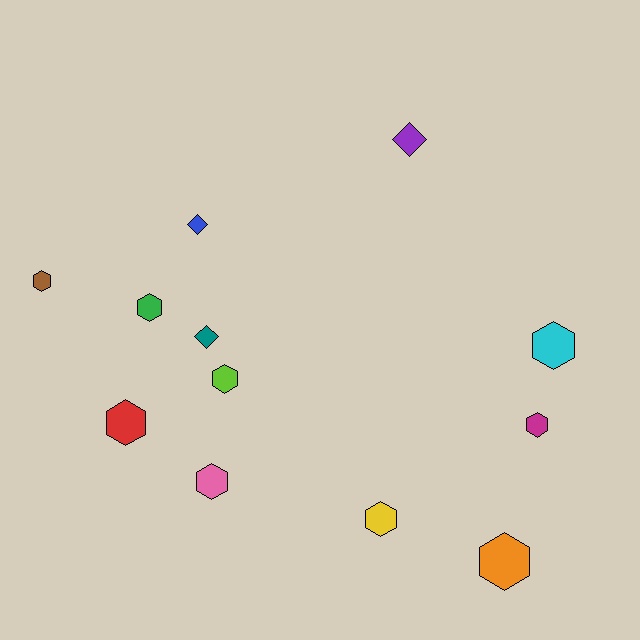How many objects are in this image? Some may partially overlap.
There are 12 objects.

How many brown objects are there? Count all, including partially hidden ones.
There is 1 brown object.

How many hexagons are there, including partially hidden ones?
There are 9 hexagons.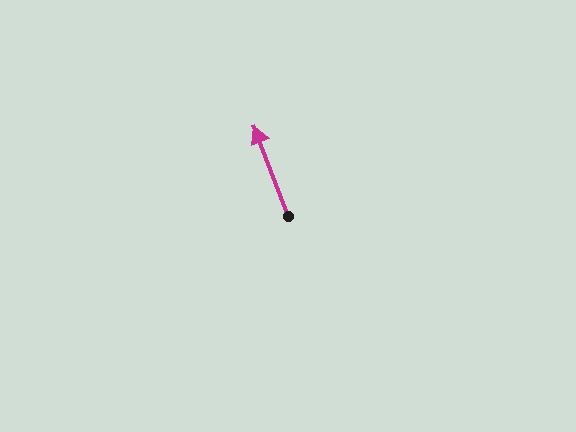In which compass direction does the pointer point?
North.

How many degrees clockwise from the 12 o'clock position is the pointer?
Approximately 339 degrees.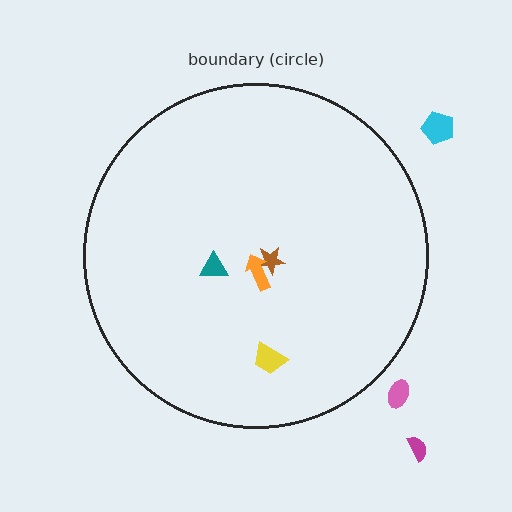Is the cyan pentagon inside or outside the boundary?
Outside.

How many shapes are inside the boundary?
4 inside, 3 outside.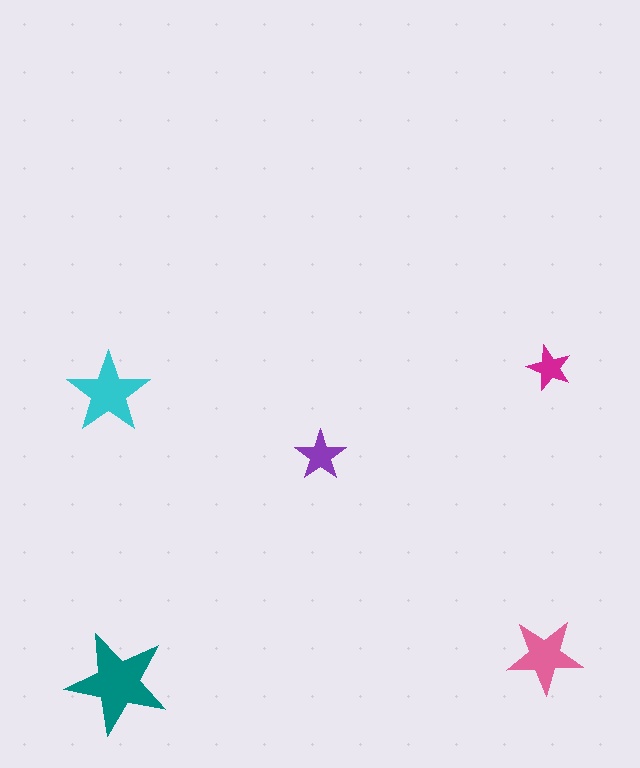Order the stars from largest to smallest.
the teal one, the cyan one, the pink one, the purple one, the magenta one.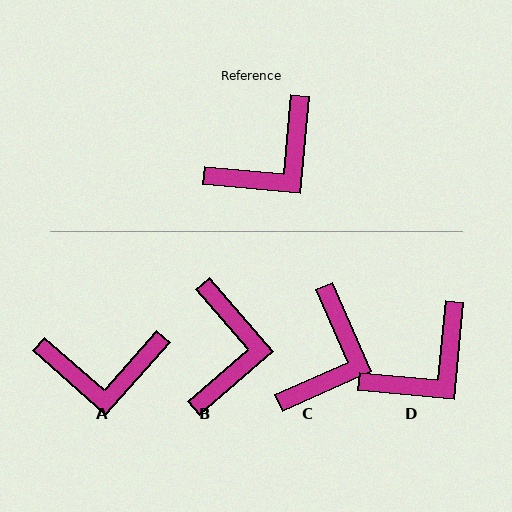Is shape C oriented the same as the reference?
No, it is off by about 29 degrees.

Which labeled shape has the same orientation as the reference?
D.